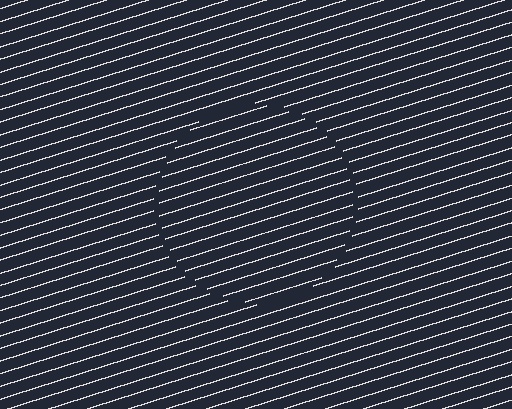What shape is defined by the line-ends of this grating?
An illusory circle. The interior of the shape contains the same grating, shifted by half a period — the contour is defined by the phase discontinuity where line-ends from the inner and outer gratings abut.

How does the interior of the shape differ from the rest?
The interior of the shape contains the same grating, shifted by half a period — the contour is defined by the phase discontinuity where line-ends from the inner and outer gratings abut.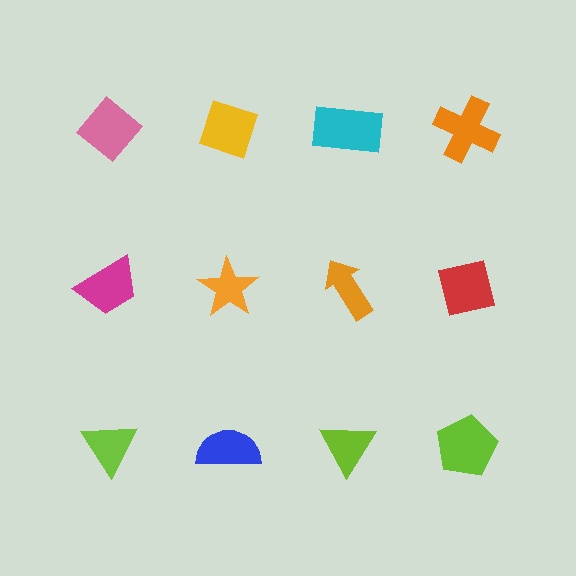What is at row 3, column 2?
A blue semicircle.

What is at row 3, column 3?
A lime triangle.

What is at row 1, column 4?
An orange cross.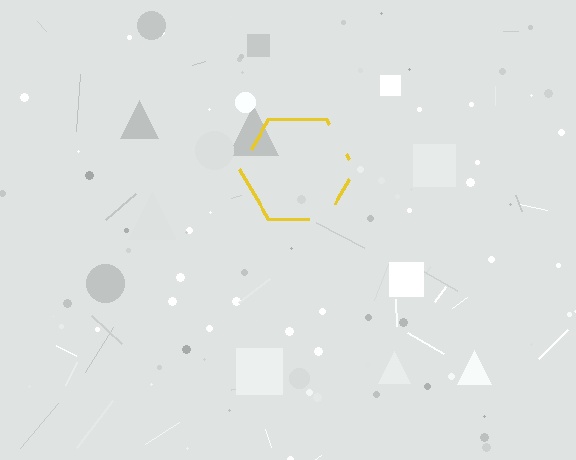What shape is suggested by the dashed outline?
The dashed outline suggests a hexagon.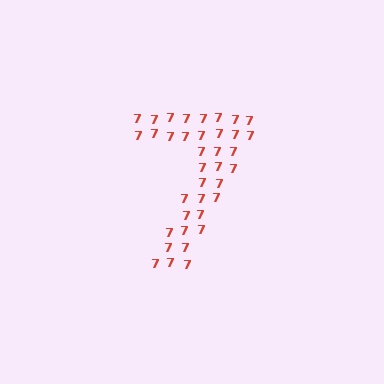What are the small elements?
The small elements are digit 7's.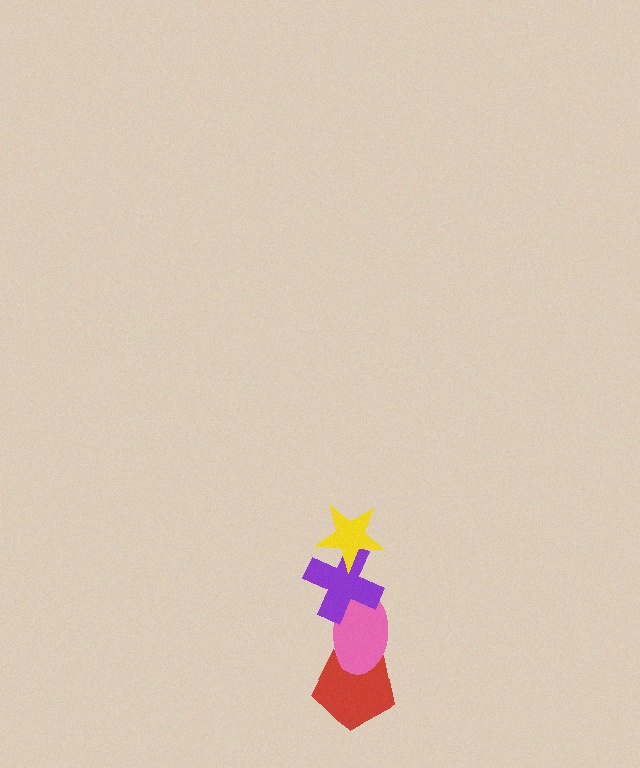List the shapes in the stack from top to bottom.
From top to bottom: the yellow star, the purple cross, the pink ellipse, the red pentagon.